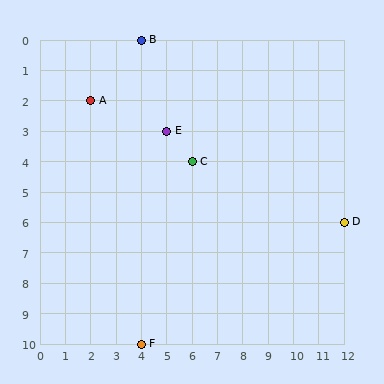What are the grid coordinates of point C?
Point C is at grid coordinates (6, 4).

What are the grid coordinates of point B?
Point B is at grid coordinates (4, 0).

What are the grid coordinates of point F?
Point F is at grid coordinates (4, 10).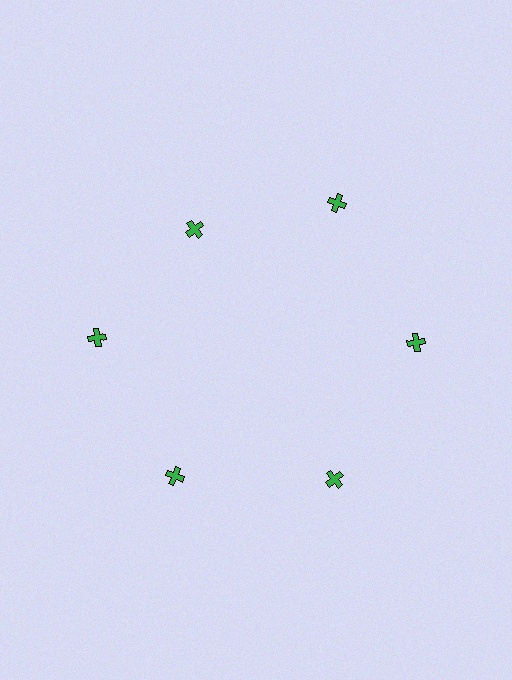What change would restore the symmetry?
The symmetry would be restored by moving it outward, back onto the ring so that all 6 crosses sit at equal angles and equal distance from the center.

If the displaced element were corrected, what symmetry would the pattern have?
It would have 6-fold rotational symmetry — the pattern would map onto itself every 60 degrees.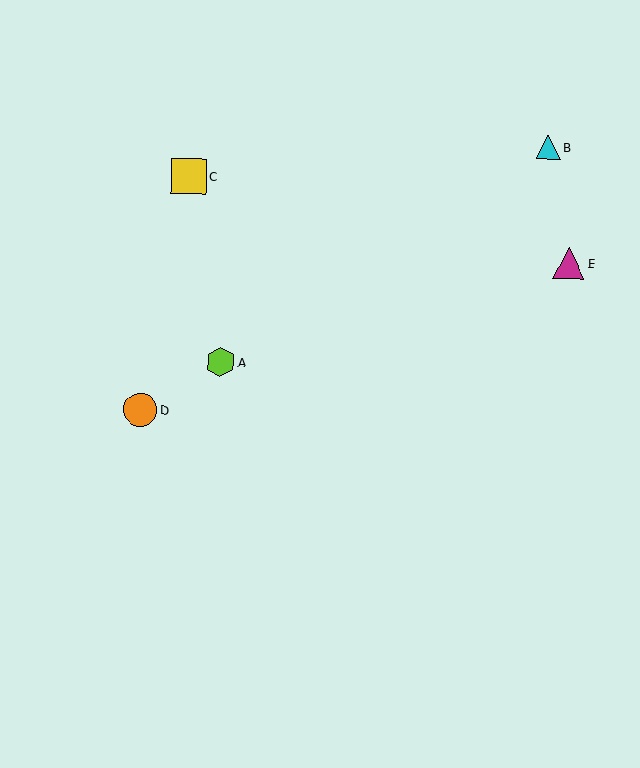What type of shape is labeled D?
Shape D is an orange circle.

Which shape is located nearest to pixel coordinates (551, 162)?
The cyan triangle (labeled B) at (548, 147) is nearest to that location.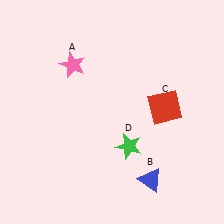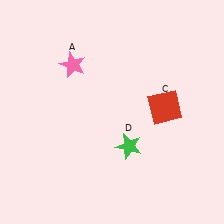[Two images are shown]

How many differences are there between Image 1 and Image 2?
There is 1 difference between the two images.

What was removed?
The blue triangle (B) was removed in Image 2.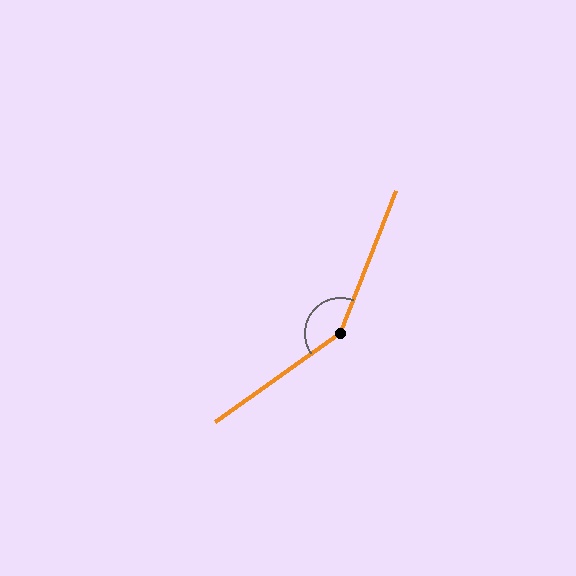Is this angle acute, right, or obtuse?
It is obtuse.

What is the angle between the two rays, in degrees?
Approximately 147 degrees.